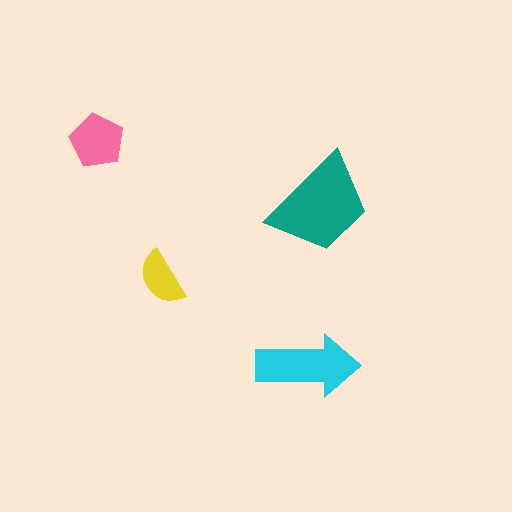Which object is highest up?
The pink pentagon is topmost.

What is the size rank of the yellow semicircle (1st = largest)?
4th.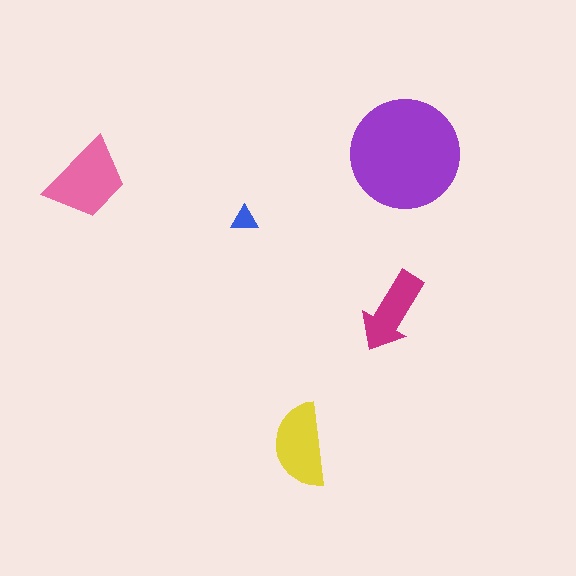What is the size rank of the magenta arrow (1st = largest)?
4th.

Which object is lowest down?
The yellow semicircle is bottommost.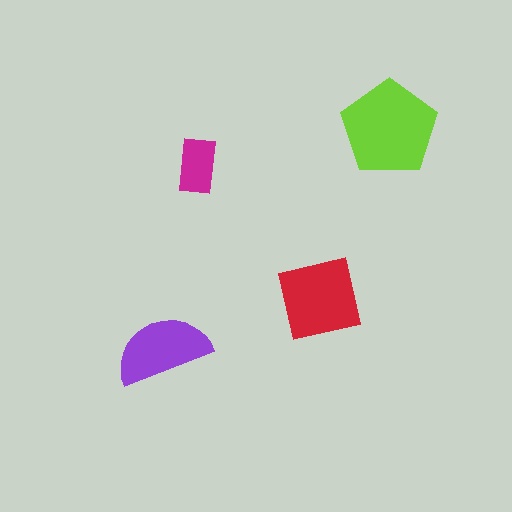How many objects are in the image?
There are 4 objects in the image.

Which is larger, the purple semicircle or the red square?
The red square.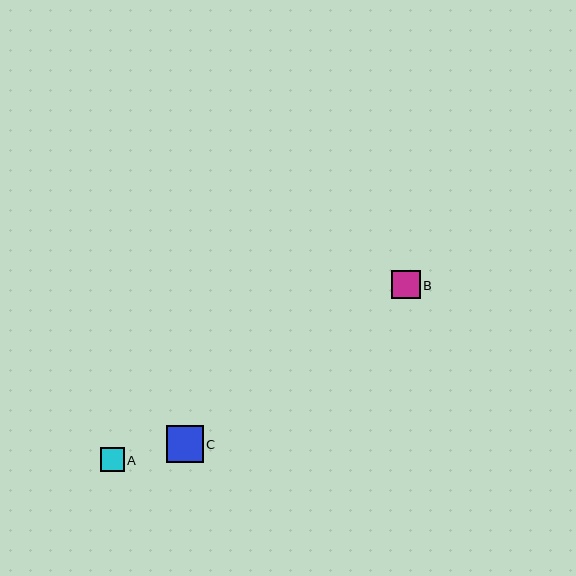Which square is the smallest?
Square A is the smallest with a size of approximately 24 pixels.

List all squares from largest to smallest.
From largest to smallest: C, B, A.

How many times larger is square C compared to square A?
Square C is approximately 1.5 times the size of square A.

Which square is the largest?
Square C is the largest with a size of approximately 37 pixels.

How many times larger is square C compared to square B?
Square C is approximately 1.3 times the size of square B.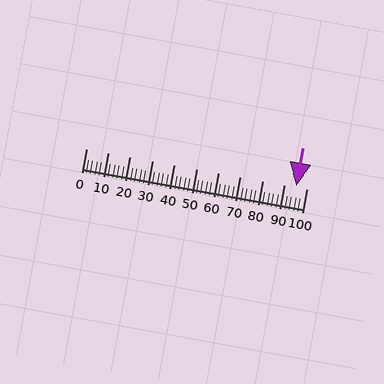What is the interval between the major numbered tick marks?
The major tick marks are spaced 10 units apart.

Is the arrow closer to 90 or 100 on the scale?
The arrow is closer to 100.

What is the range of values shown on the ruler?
The ruler shows values from 0 to 100.